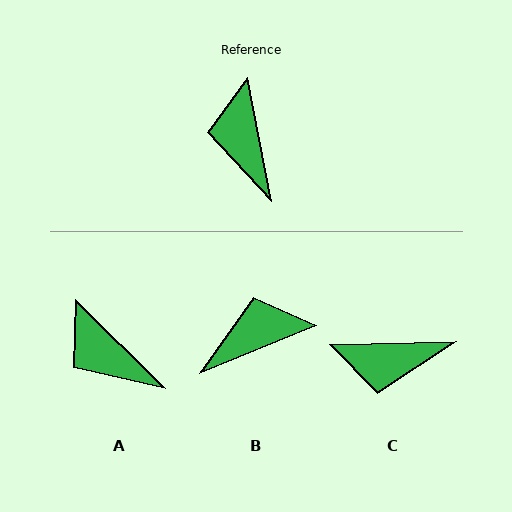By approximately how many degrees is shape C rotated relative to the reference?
Approximately 80 degrees counter-clockwise.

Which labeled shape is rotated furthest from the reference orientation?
C, about 80 degrees away.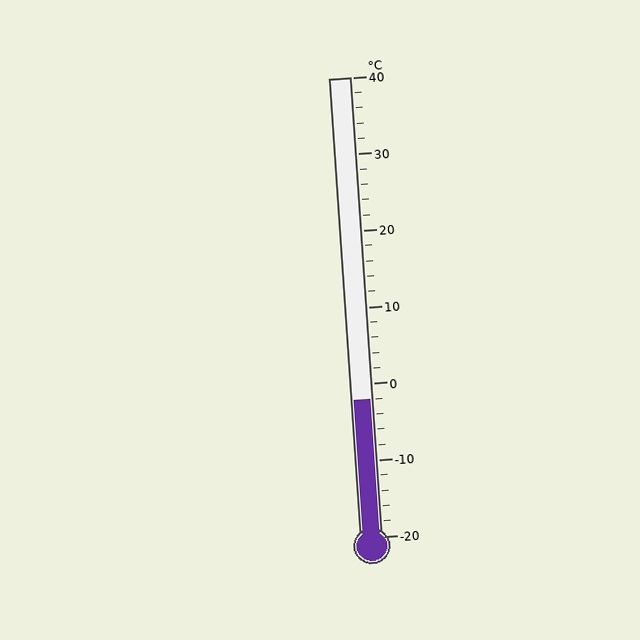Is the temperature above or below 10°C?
The temperature is below 10°C.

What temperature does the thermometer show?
The thermometer shows approximately -2°C.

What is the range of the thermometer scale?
The thermometer scale ranges from -20°C to 40°C.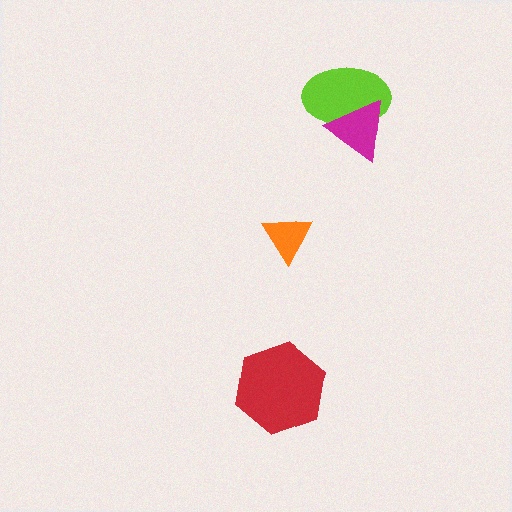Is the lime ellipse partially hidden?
Yes, it is partially covered by another shape.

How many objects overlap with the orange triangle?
0 objects overlap with the orange triangle.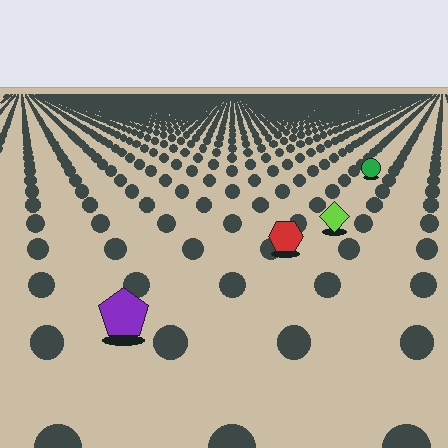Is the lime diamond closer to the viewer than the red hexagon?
No. The red hexagon is closer — you can tell from the texture gradient: the ground texture is coarser near it.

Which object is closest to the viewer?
The purple pentagon is closest. The texture marks near it are larger and more spread out.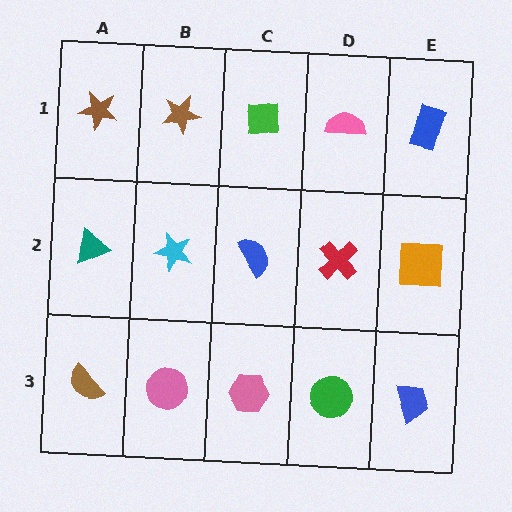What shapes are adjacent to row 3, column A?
A teal triangle (row 2, column A), a pink circle (row 3, column B).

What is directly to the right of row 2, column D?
An orange square.